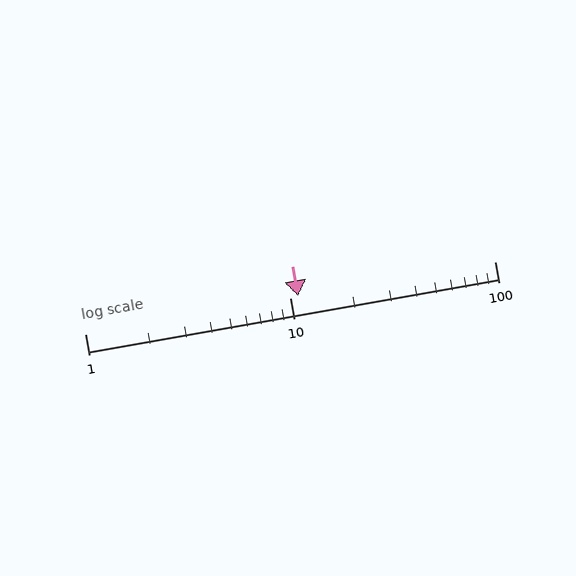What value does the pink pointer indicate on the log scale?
The pointer indicates approximately 11.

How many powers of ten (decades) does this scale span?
The scale spans 2 decades, from 1 to 100.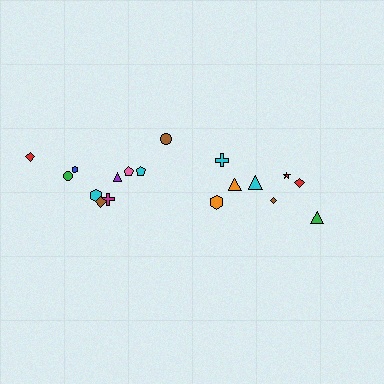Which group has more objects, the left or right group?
The left group.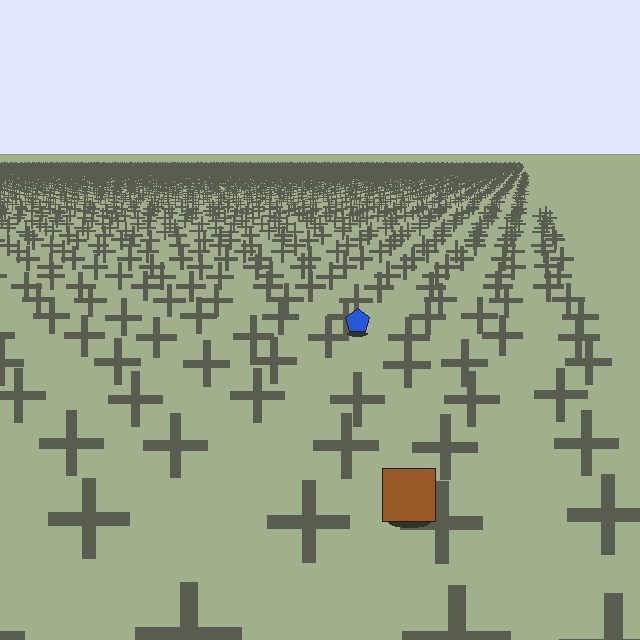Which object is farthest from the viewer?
The blue pentagon is farthest from the viewer. It appears smaller and the ground texture around it is denser.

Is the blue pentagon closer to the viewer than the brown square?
No. The brown square is closer — you can tell from the texture gradient: the ground texture is coarser near it.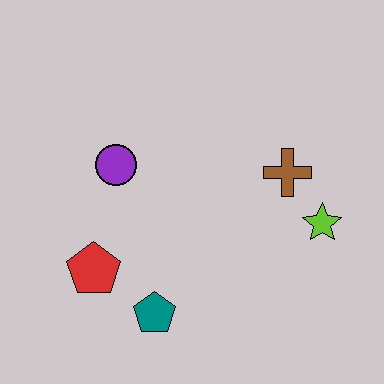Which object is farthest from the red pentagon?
The lime star is farthest from the red pentagon.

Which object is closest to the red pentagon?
The teal pentagon is closest to the red pentagon.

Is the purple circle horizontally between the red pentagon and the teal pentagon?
Yes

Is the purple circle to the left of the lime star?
Yes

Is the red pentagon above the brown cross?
No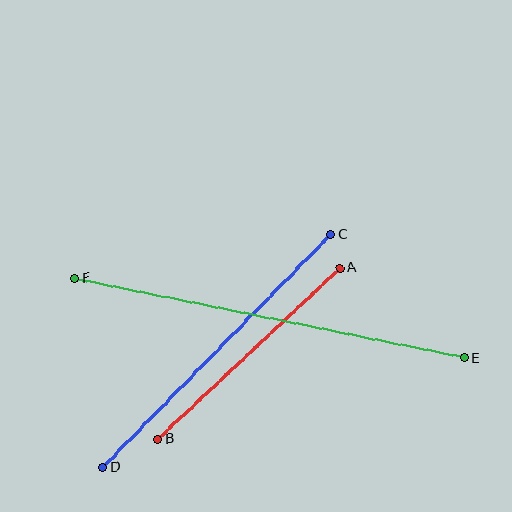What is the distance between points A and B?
The distance is approximately 250 pixels.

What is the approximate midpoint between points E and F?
The midpoint is at approximately (270, 318) pixels.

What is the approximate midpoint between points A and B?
The midpoint is at approximately (249, 353) pixels.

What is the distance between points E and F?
The distance is approximately 398 pixels.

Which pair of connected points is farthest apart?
Points E and F are farthest apart.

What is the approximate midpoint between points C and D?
The midpoint is at approximately (217, 351) pixels.